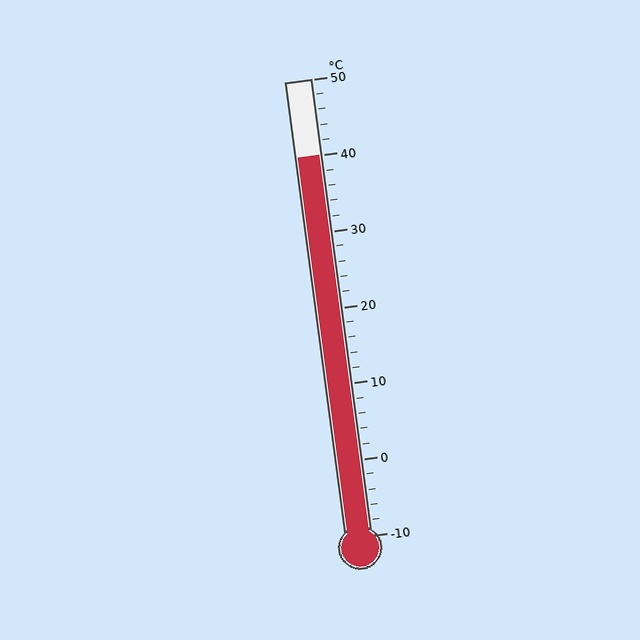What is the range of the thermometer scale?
The thermometer scale ranges from -10°C to 50°C.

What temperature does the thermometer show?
The thermometer shows approximately 40°C.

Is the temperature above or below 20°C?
The temperature is above 20°C.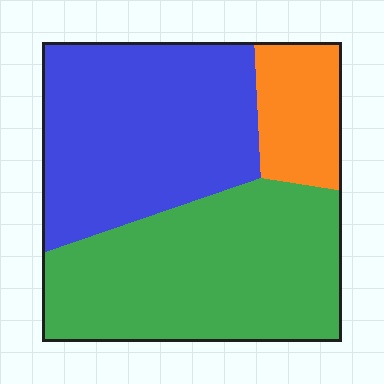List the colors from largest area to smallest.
From largest to smallest: green, blue, orange.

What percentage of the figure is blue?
Blue covers about 40% of the figure.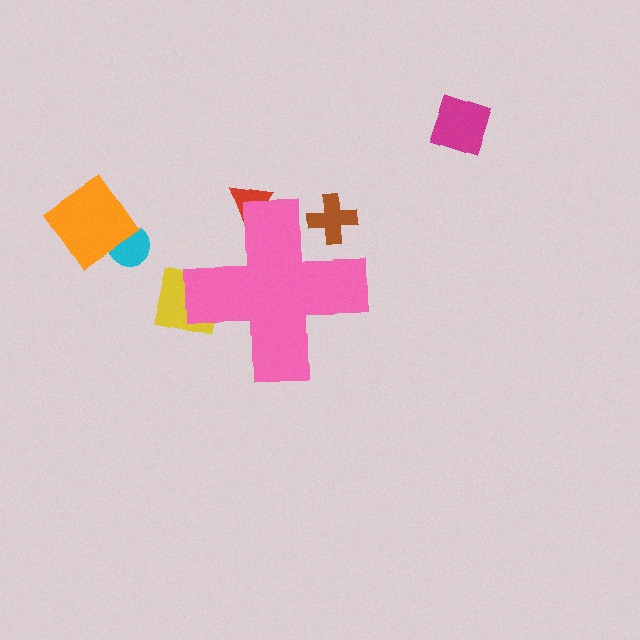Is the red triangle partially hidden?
Yes, the red triangle is partially hidden behind the pink cross.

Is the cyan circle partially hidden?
No, the cyan circle is fully visible.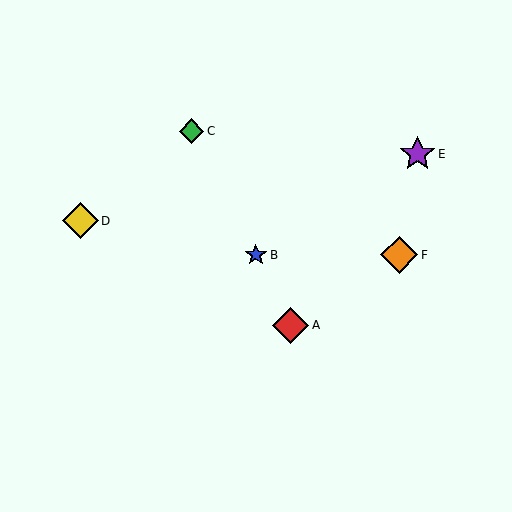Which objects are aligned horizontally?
Objects B, F are aligned horizontally.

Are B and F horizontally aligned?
Yes, both are at y≈255.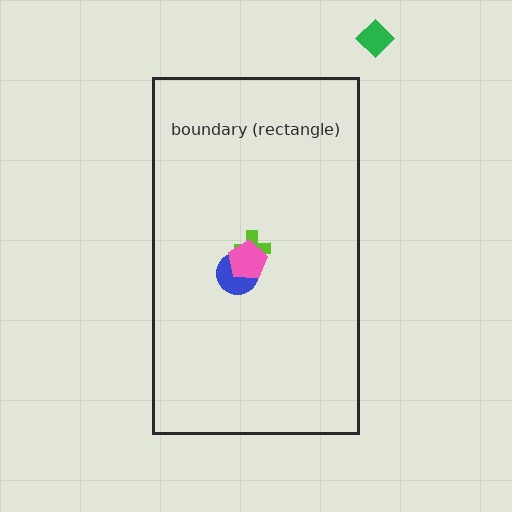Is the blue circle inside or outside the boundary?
Inside.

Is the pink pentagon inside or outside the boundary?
Inside.